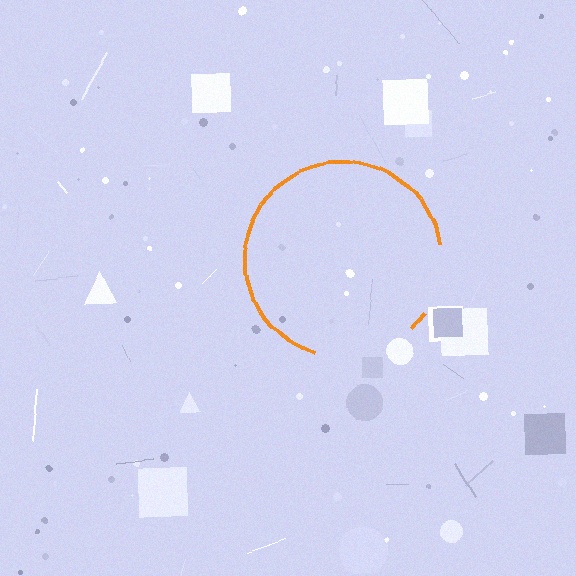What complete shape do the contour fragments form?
The contour fragments form a circle.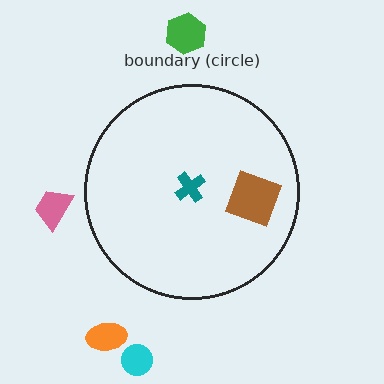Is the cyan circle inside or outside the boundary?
Outside.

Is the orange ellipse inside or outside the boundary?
Outside.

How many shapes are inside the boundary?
2 inside, 4 outside.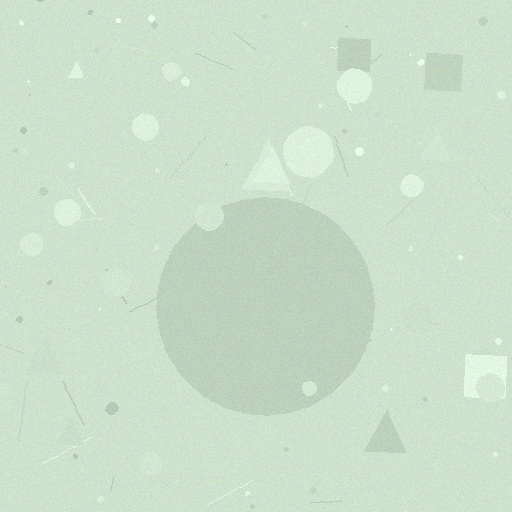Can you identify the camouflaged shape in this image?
The camouflaged shape is a circle.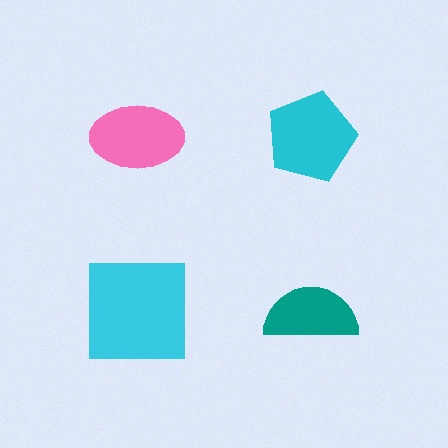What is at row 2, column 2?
A teal semicircle.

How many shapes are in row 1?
2 shapes.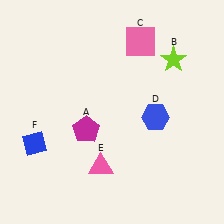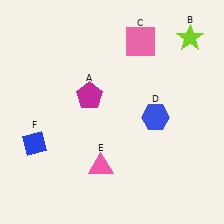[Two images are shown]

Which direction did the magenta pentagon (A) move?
The magenta pentagon (A) moved up.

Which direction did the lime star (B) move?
The lime star (B) moved up.